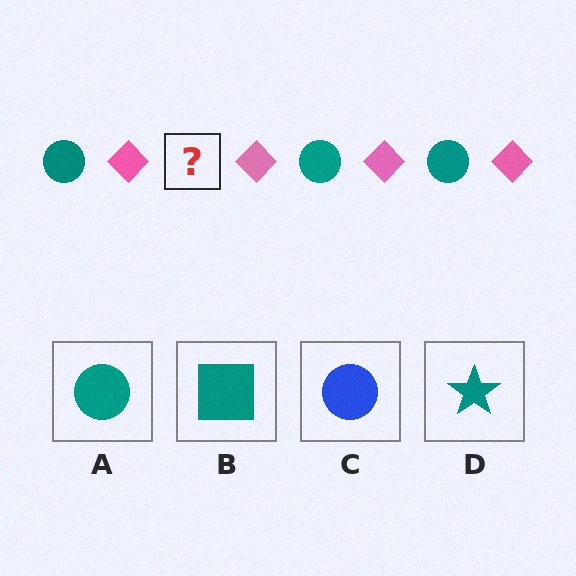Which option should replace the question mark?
Option A.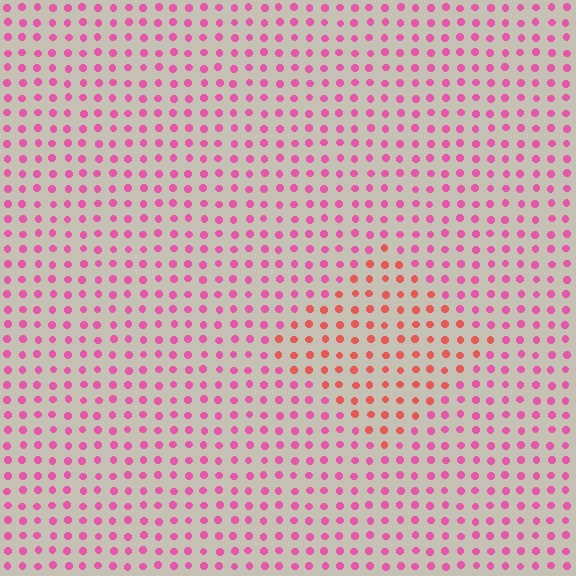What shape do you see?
I see a diamond.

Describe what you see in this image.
The image is filled with small pink elements in a uniform arrangement. A diamond-shaped region is visible where the elements are tinted to a slightly different hue, forming a subtle color boundary.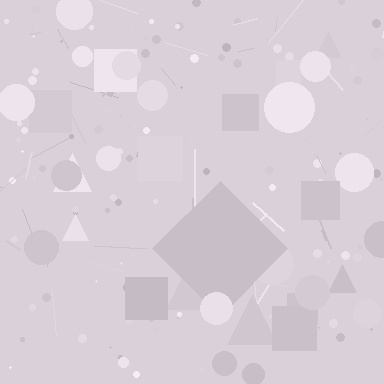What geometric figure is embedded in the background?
A diamond is embedded in the background.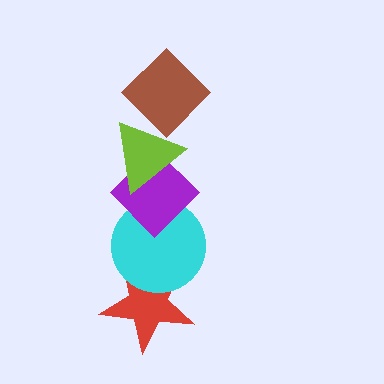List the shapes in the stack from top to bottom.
From top to bottom: the brown diamond, the lime triangle, the purple diamond, the cyan circle, the red star.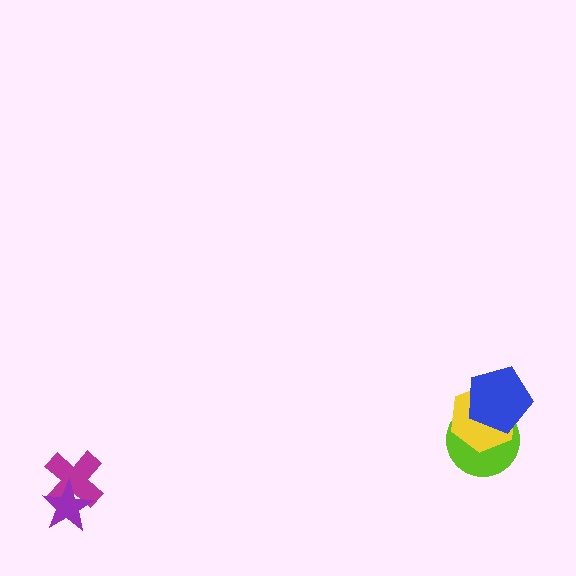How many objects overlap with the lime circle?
2 objects overlap with the lime circle.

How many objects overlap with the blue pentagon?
2 objects overlap with the blue pentagon.